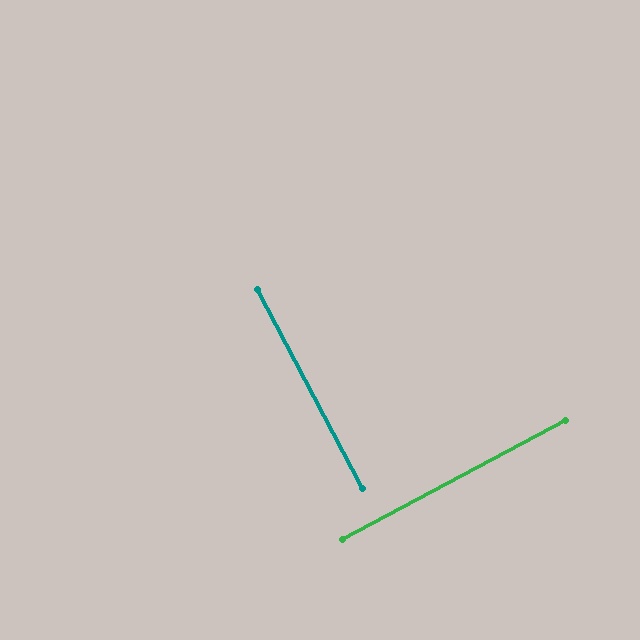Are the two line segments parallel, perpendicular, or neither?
Perpendicular — they meet at approximately 90°.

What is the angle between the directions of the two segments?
Approximately 90 degrees.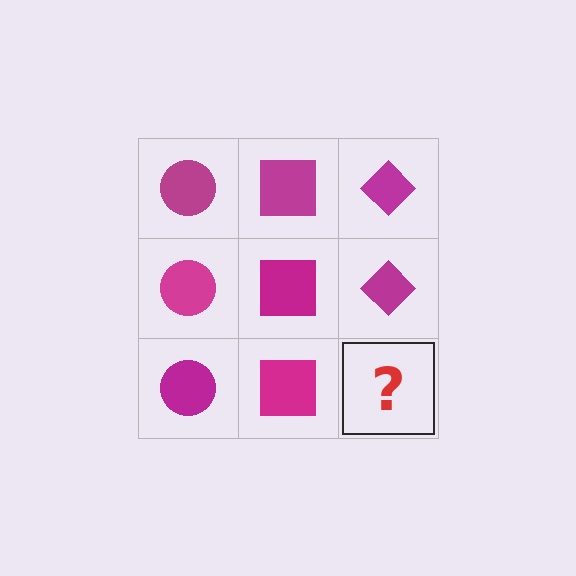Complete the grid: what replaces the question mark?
The question mark should be replaced with a magenta diamond.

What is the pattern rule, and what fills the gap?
The rule is that each column has a consistent shape. The gap should be filled with a magenta diamond.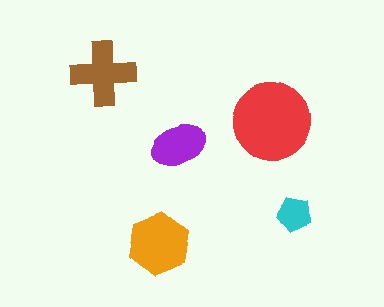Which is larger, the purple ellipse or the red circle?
The red circle.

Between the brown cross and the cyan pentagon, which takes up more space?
The brown cross.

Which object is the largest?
The red circle.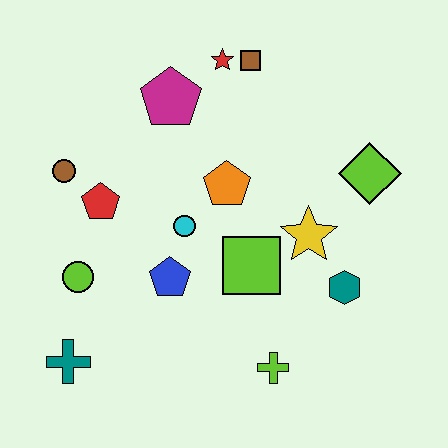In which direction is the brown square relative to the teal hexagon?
The brown square is above the teal hexagon.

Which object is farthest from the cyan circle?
The lime diamond is farthest from the cyan circle.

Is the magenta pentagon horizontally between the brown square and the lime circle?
Yes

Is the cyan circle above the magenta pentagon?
No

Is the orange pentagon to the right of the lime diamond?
No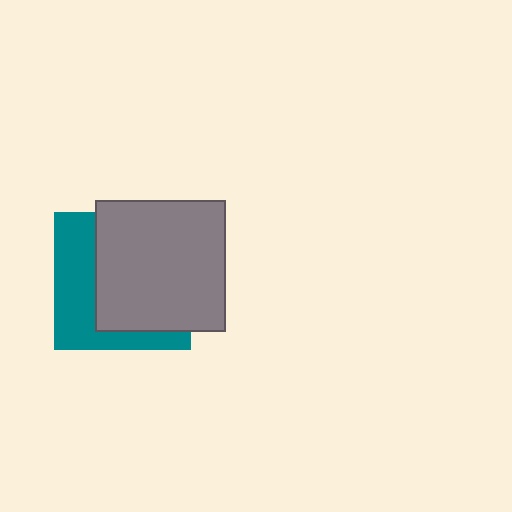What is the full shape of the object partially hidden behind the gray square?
The partially hidden object is a teal square.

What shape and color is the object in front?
The object in front is a gray square.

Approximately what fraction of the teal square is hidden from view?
Roughly 60% of the teal square is hidden behind the gray square.